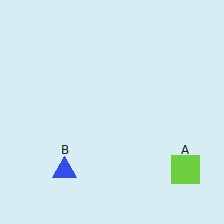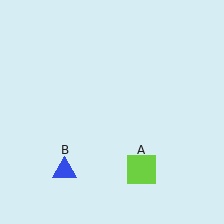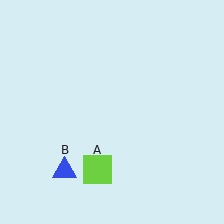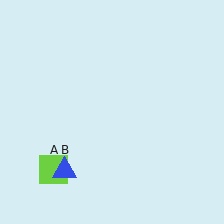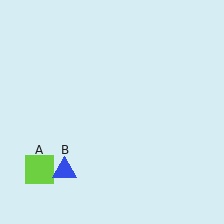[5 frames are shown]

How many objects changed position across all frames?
1 object changed position: lime square (object A).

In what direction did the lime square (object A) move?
The lime square (object A) moved left.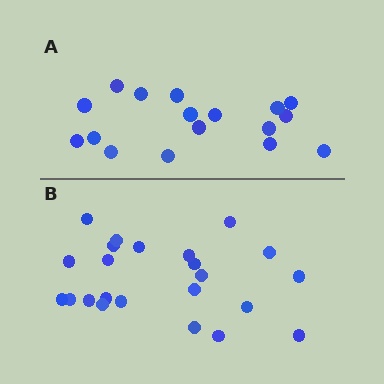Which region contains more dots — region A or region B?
Region B (the bottom region) has more dots.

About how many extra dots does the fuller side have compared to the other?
Region B has about 6 more dots than region A.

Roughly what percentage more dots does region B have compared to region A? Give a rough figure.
About 35% more.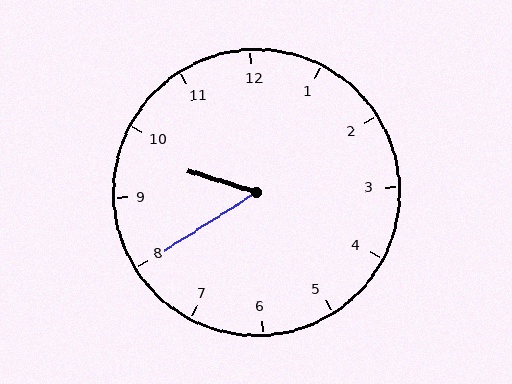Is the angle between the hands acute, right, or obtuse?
It is acute.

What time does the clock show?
9:40.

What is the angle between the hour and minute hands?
Approximately 50 degrees.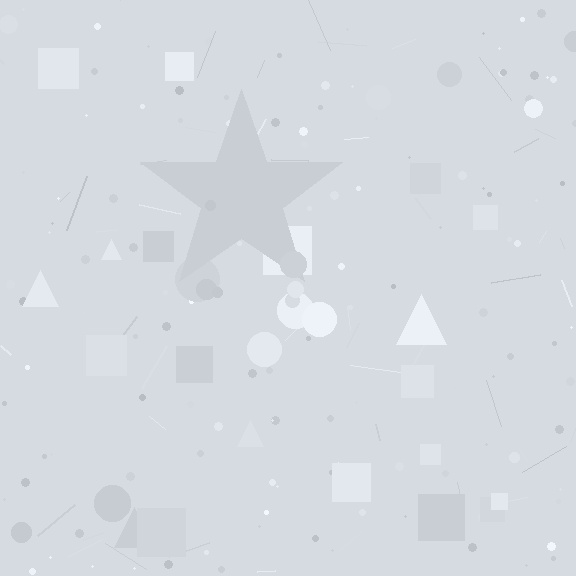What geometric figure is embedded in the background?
A star is embedded in the background.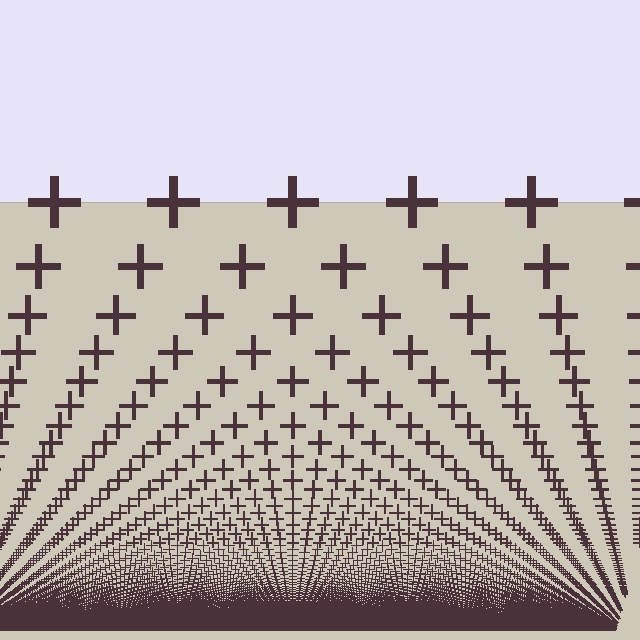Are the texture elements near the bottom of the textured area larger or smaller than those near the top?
Smaller. The gradient is inverted — elements near the bottom are smaller and denser.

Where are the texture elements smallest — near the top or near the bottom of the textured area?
Near the bottom.